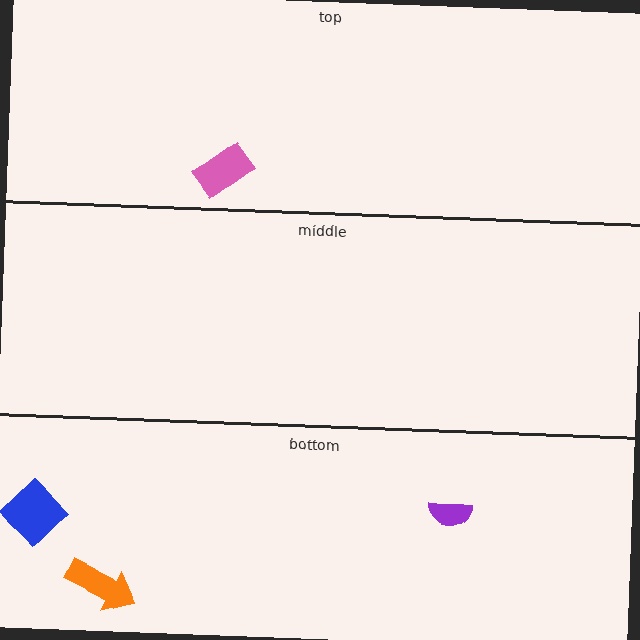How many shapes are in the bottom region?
3.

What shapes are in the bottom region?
The orange arrow, the blue diamond, the purple semicircle.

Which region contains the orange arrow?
The bottom region.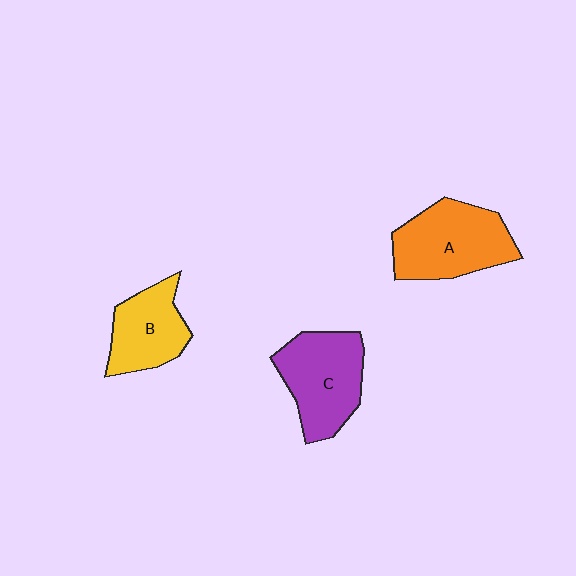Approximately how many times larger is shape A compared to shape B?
Approximately 1.4 times.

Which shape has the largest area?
Shape A (orange).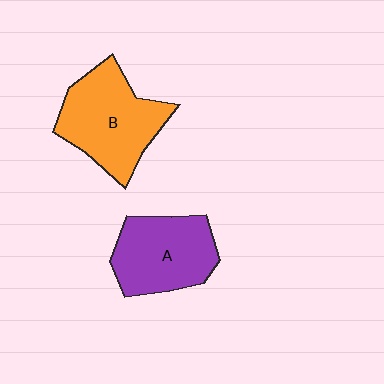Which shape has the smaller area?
Shape A (purple).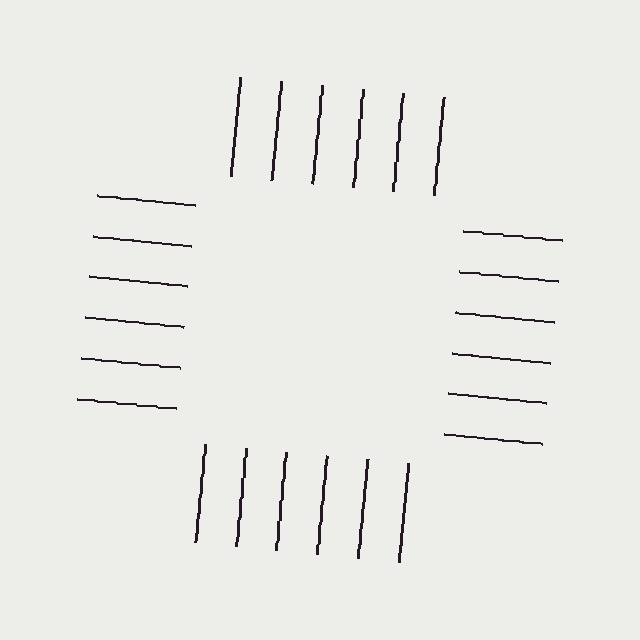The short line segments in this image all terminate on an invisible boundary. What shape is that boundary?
An illusory square — the line segments terminate on its edges but no continuous stroke is drawn.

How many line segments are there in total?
24 — 6 along each of the 4 edges.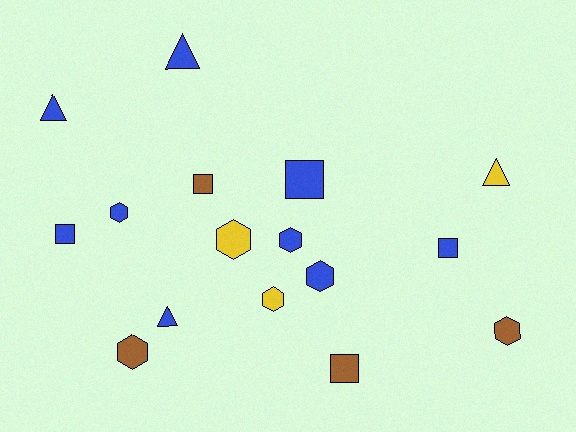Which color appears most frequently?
Blue, with 9 objects.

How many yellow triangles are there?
There is 1 yellow triangle.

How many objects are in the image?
There are 16 objects.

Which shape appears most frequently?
Hexagon, with 7 objects.